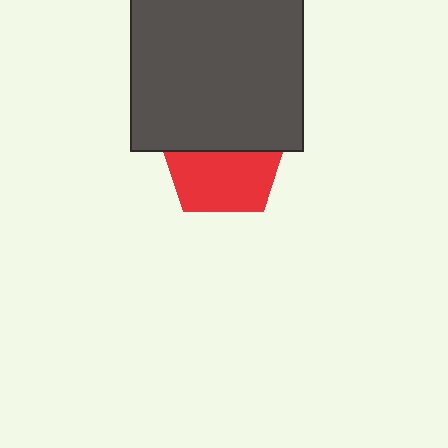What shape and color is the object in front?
The object in front is a dark gray rectangle.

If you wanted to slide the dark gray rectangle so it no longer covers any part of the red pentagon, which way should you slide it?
Slide it up — that is the most direct way to separate the two shapes.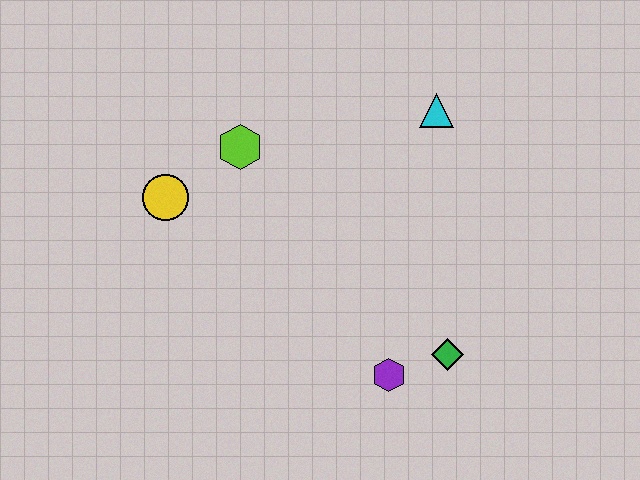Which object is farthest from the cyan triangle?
The yellow circle is farthest from the cyan triangle.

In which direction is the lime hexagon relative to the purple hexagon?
The lime hexagon is above the purple hexagon.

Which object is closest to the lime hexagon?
The yellow circle is closest to the lime hexagon.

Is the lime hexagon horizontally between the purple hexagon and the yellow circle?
Yes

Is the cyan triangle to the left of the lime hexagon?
No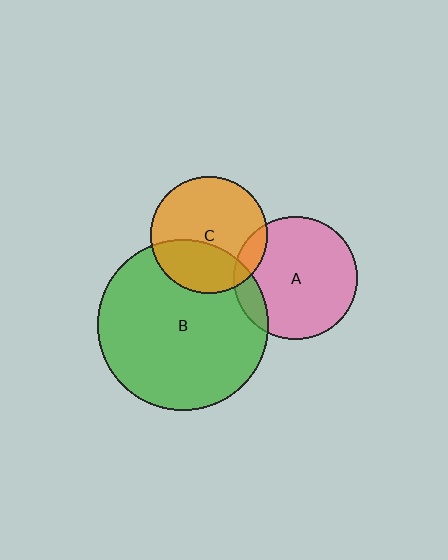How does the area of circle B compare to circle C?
Approximately 2.1 times.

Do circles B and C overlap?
Yes.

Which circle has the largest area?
Circle B (green).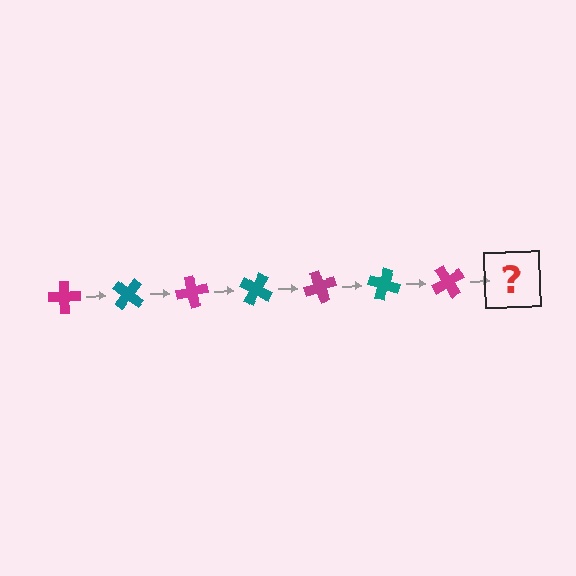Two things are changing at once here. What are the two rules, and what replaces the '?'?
The two rules are that it rotates 40 degrees each step and the color cycles through magenta and teal. The '?' should be a teal cross, rotated 280 degrees from the start.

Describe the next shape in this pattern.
It should be a teal cross, rotated 280 degrees from the start.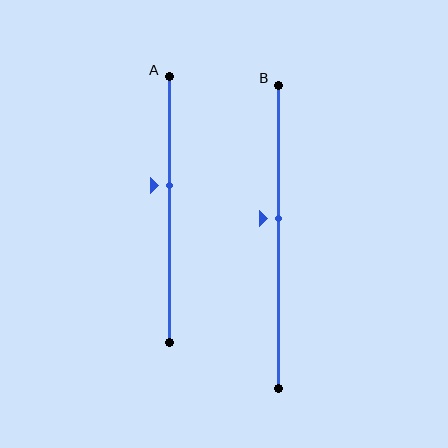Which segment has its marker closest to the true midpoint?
Segment B has its marker closest to the true midpoint.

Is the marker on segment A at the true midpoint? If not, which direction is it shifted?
No, the marker on segment A is shifted upward by about 9% of the segment length.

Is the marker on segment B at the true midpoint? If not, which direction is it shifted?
No, the marker on segment B is shifted upward by about 6% of the segment length.